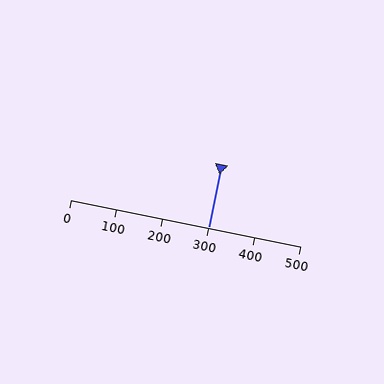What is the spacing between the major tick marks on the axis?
The major ticks are spaced 100 apart.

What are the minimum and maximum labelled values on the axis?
The axis runs from 0 to 500.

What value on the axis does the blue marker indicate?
The marker indicates approximately 300.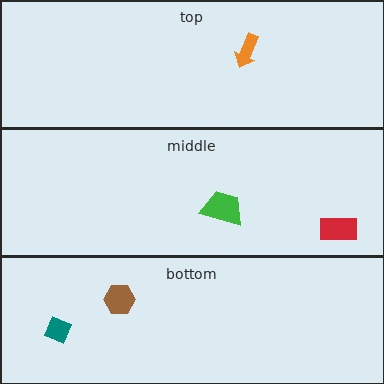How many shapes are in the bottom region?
2.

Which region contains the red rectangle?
The middle region.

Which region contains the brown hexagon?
The bottom region.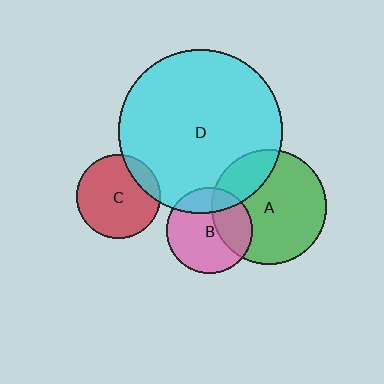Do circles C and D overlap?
Yes.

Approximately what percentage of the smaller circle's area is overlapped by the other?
Approximately 15%.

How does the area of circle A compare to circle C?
Approximately 1.9 times.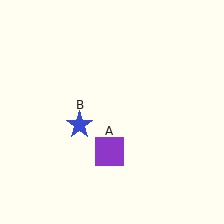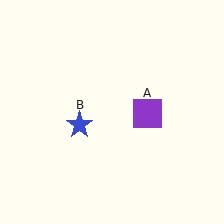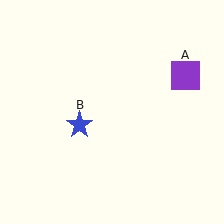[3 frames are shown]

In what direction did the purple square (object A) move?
The purple square (object A) moved up and to the right.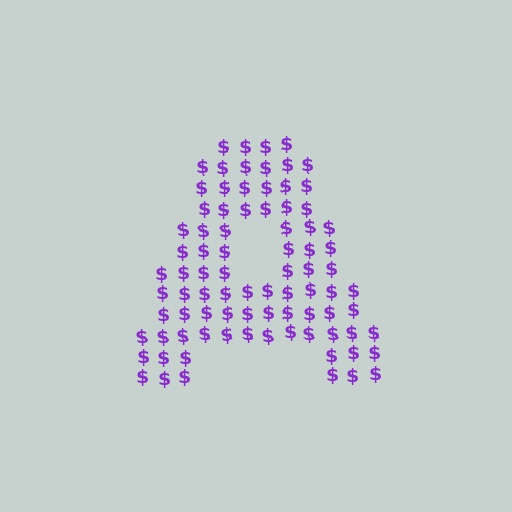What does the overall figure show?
The overall figure shows the letter A.